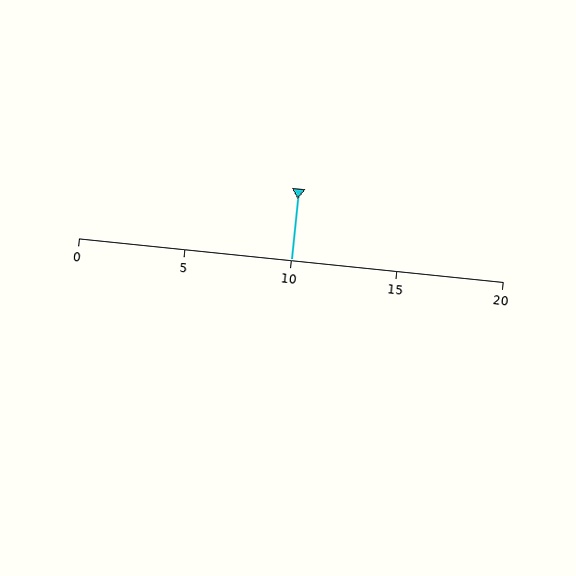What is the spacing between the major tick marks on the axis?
The major ticks are spaced 5 apart.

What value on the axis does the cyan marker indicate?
The marker indicates approximately 10.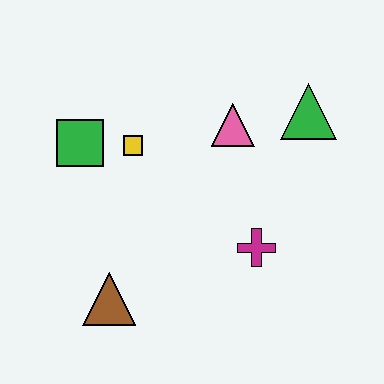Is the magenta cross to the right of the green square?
Yes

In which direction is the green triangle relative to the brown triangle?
The green triangle is to the right of the brown triangle.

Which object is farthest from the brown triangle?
The green triangle is farthest from the brown triangle.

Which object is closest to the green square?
The yellow square is closest to the green square.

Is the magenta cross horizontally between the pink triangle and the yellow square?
No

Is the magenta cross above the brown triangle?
Yes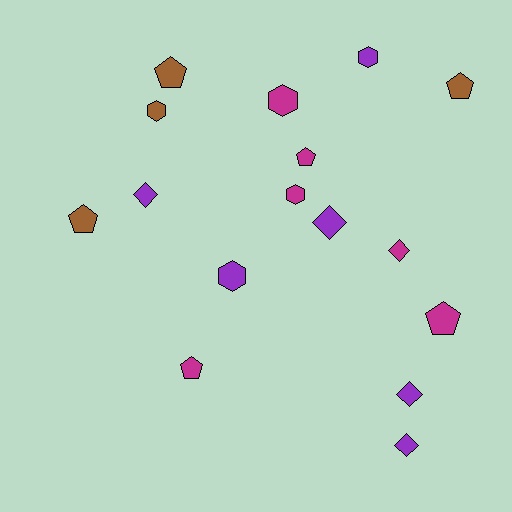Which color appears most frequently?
Purple, with 6 objects.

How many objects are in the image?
There are 16 objects.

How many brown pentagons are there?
There are 3 brown pentagons.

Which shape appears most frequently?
Pentagon, with 6 objects.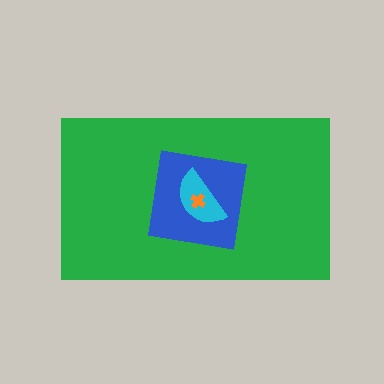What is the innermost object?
The orange cross.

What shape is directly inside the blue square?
The cyan semicircle.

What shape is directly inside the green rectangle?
The blue square.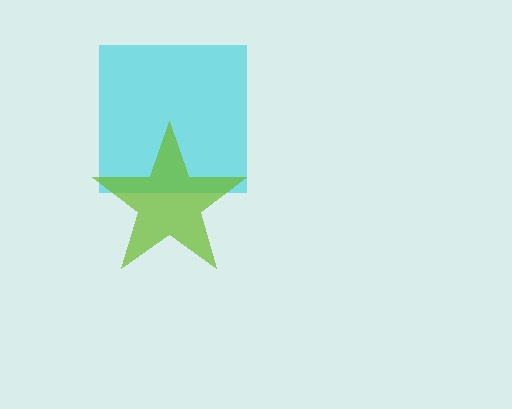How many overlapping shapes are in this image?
There are 2 overlapping shapes in the image.